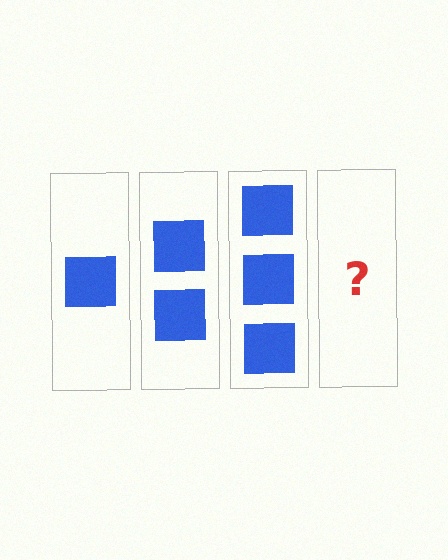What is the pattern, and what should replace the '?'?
The pattern is that each step adds one more square. The '?' should be 4 squares.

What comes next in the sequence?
The next element should be 4 squares.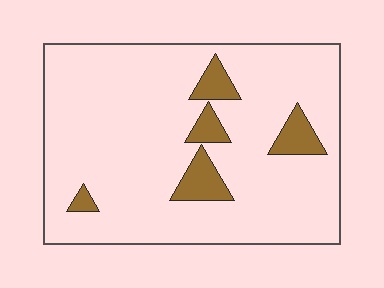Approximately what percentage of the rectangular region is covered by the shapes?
Approximately 10%.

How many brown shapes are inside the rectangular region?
5.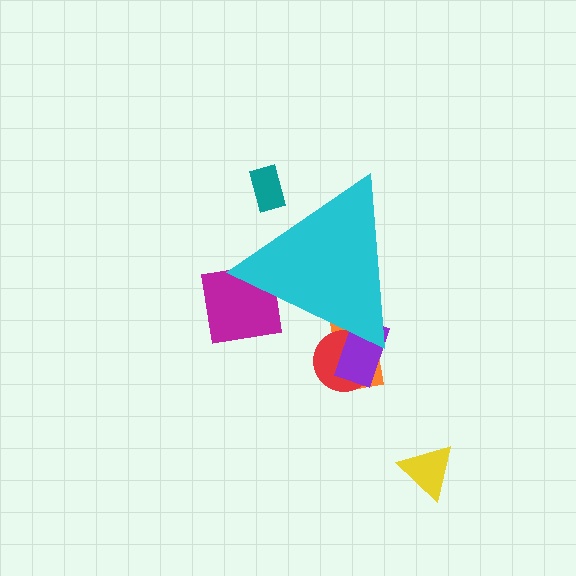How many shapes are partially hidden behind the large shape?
5 shapes are partially hidden.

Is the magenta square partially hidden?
Yes, the magenta square is partially hidden behind the cyan triangle.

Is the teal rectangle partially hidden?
Yes, the teal rectangle is partially hidden behind the cyan triangle.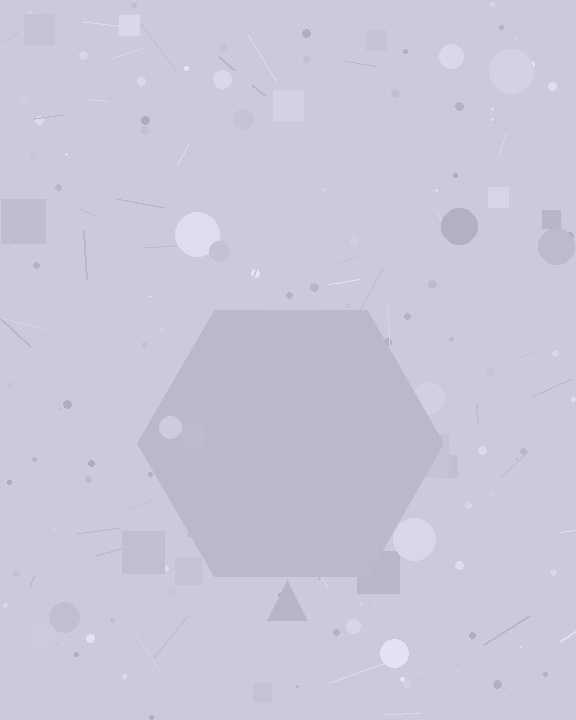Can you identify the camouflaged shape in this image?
The camouflaged shape is a hexagon.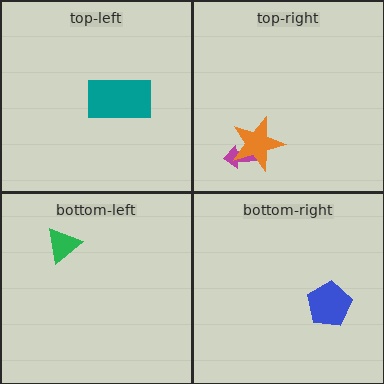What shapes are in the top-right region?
The magenta arrow, the orange star.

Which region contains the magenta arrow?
The top-right region.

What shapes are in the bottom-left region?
The green triangle.